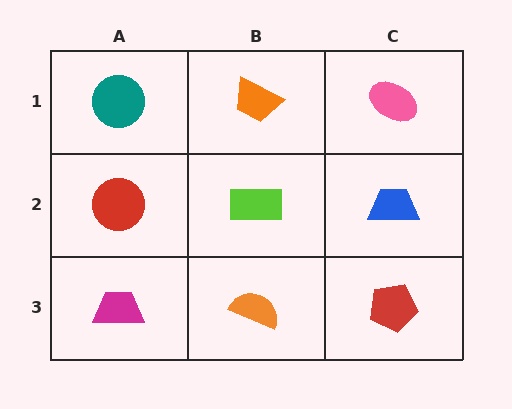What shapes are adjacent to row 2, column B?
An orange trapezoid (row 1, column B), an orange semicircle (row 3, column B), a red circle (row 2, column A), a blue trapezoid (row 2, column C).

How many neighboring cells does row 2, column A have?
3.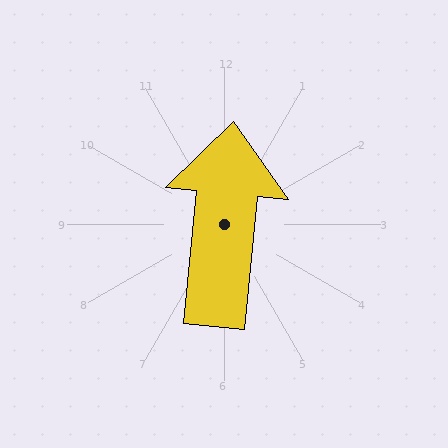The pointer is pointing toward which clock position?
Roughly 12 o'clock.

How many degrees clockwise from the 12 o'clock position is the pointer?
Approximately 5 degrees.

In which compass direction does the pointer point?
North.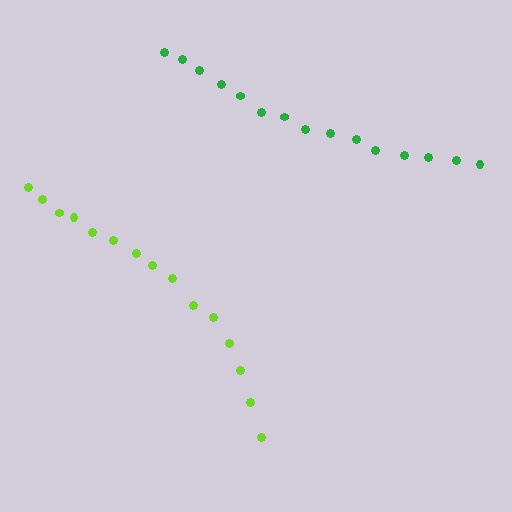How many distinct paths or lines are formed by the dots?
There are 2 distinct paths.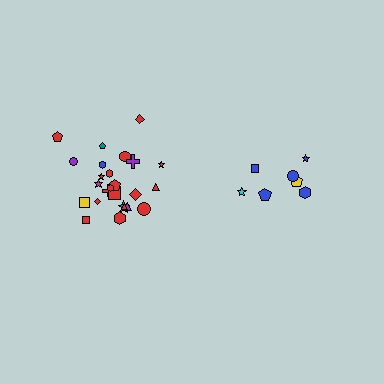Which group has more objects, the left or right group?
The left group.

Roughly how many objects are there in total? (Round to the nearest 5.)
Roughly 30 objects in total.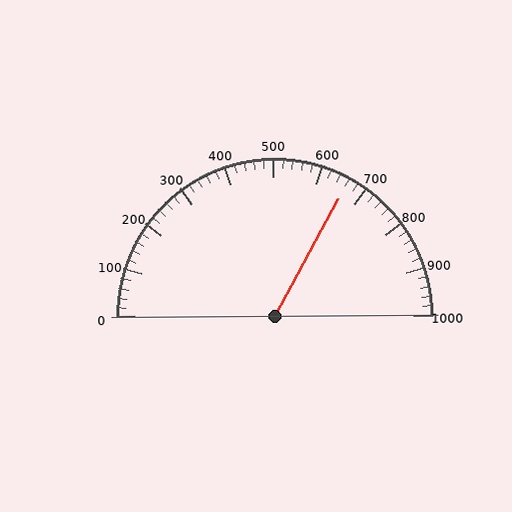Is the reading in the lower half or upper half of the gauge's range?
The reading is in the upper half of the range (0 to 1000).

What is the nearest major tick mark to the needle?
The nearest major tick mark is 700.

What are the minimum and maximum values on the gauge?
The gauge ranges from 0 to 1000.